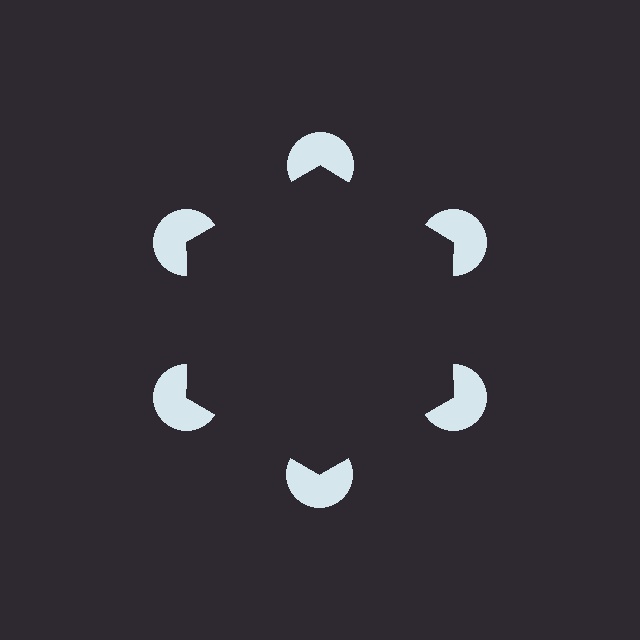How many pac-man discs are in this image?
There are 6 — one at each vertex of the illusory hexagon.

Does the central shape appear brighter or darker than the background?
It typically appears slightly darker than the background, even though no actual brightness change is drawn.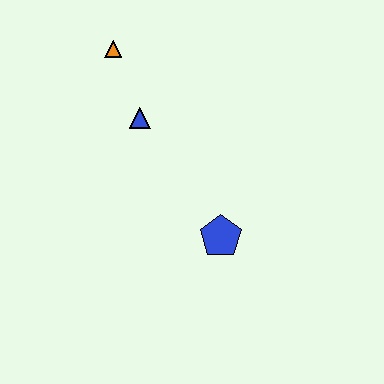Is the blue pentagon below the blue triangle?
Yes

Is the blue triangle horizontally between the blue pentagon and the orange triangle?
Yes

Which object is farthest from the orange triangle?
The blue pentagon is farthest from the orange triangle.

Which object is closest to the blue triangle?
The orange triangle is closest to the blue triangle.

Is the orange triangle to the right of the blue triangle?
No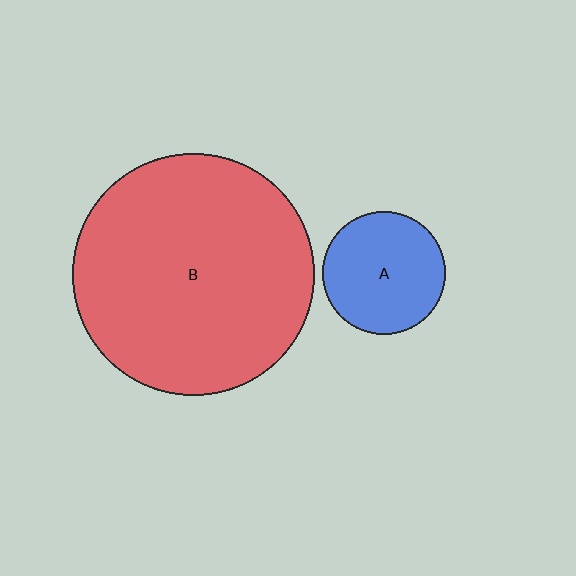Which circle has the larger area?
Circle B (red).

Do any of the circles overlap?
No, none of the circles overlap.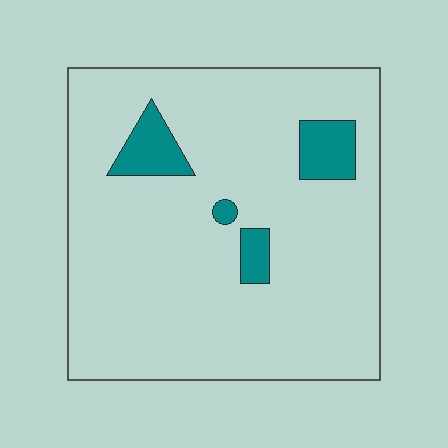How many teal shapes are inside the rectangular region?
4.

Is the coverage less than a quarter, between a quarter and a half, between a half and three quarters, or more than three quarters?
Less than a quarter.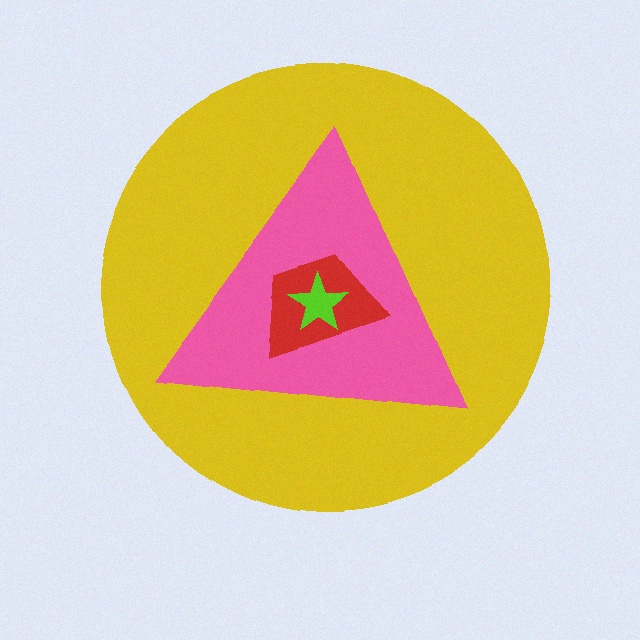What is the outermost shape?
The yellow circle.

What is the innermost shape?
The lime star.